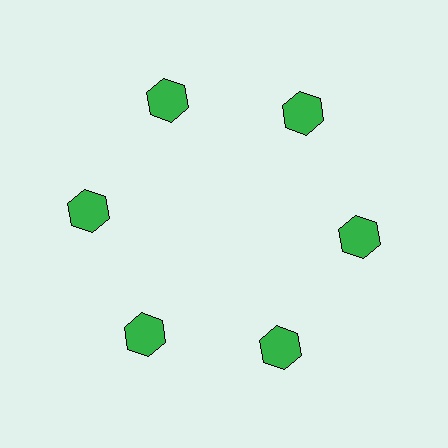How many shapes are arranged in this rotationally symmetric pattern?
There are 6 shapes, arranged in 6 groups of 1.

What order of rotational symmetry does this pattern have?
This pattern has 6-fold rotational symmetry.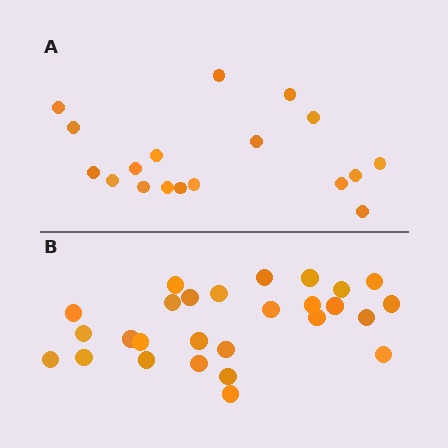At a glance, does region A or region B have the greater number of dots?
Region B (the bottom region) has more dots.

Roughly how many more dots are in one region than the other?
Region B has roughly 8 or so more dots than region A.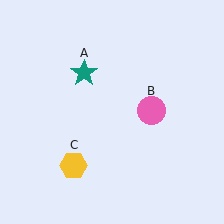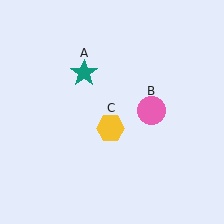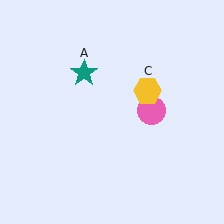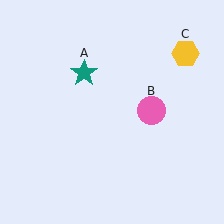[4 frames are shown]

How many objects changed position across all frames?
1 object changed position: yellow hexagon (object C).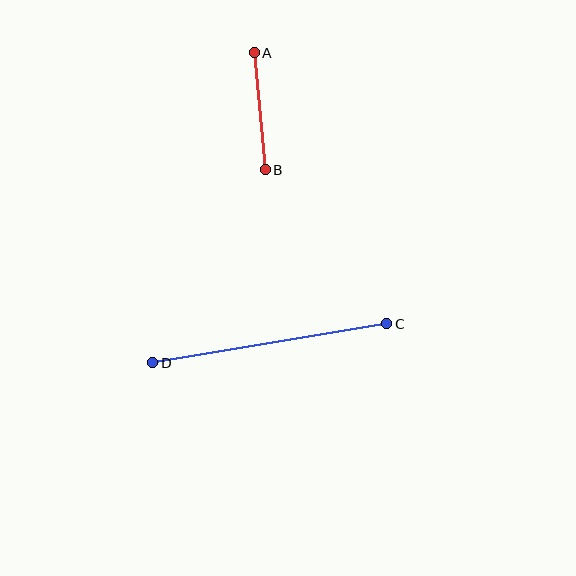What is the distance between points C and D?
The distance is approximately 237 pixels.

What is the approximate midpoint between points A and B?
The midpoint is at approximately (260, 111) pixels.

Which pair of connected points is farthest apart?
Points C and D are farthest apart.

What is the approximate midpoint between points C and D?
The midpoint is at approximately (270, 343) pixels.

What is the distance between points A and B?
The distance is approximately 117 pixels.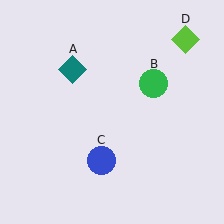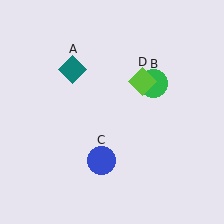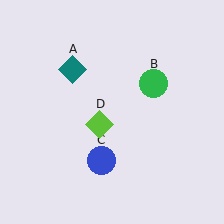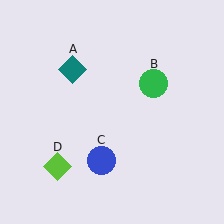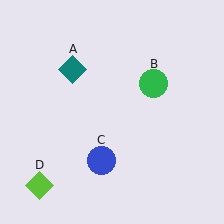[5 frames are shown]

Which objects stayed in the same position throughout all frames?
Teal diamond (object A) and green circle (object B) and blue circle (object C) remained stationary.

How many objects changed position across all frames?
1 object changed position: lime diamond (object D).